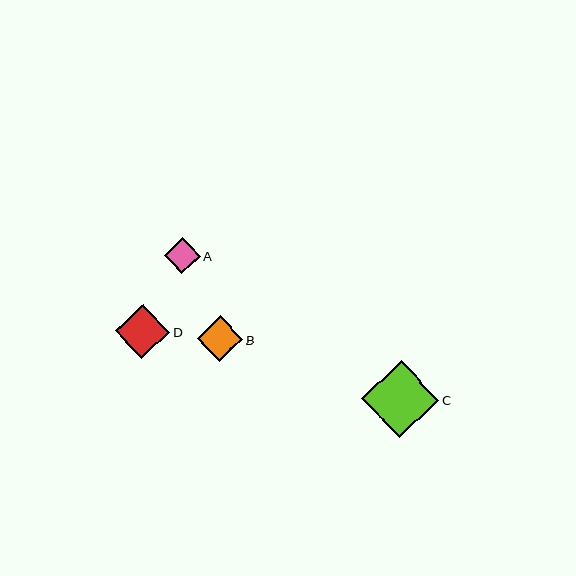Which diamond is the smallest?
Diamond A is the smallest with a size of approximately 36 pixels.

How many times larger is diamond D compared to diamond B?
Diamond D is approximately 1.2 times the size of diamond B.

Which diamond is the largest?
Diamond C is the largest with a size of approximately 77 pixels.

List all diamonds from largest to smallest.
From largest to smallest: C, D, B, A.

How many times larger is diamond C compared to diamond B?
Diamond C is approximately 1.7 times the size of diamond B.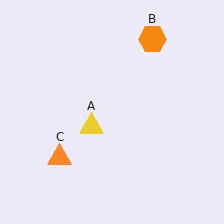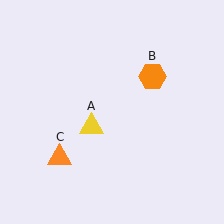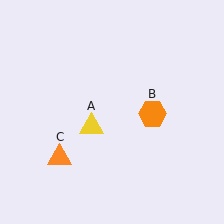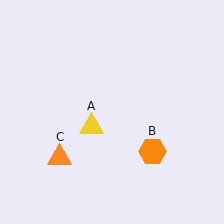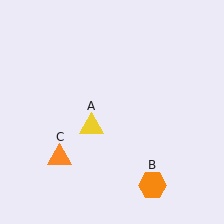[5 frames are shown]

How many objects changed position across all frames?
1 object changed position: orange hexagon (object B).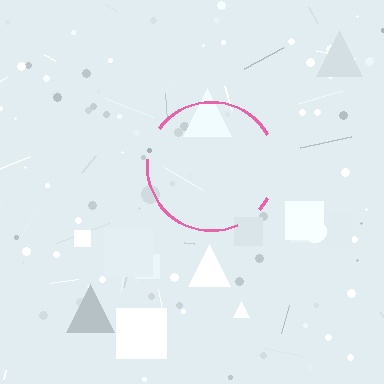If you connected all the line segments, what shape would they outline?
They would outline a circle.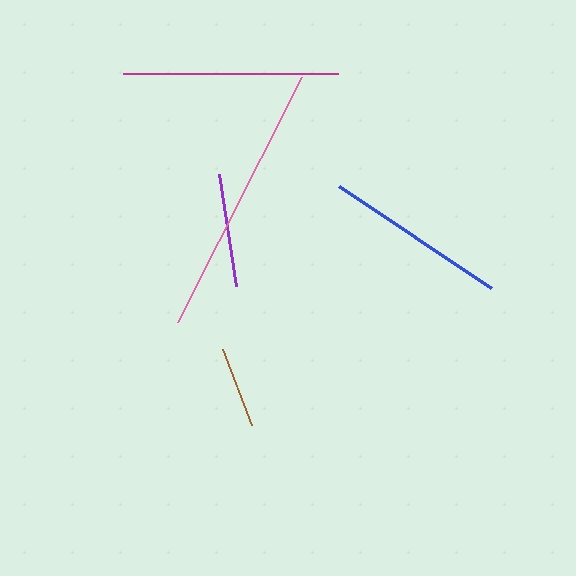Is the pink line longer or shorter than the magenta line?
The pink line is longer than the magenta line.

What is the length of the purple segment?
The purple segment is approximately 113 pixels long.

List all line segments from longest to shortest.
From longest to shortest: pink, magenta, blue, purple, brown.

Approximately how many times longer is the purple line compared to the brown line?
The purple line is approximately 1.4 times the length of the brown line.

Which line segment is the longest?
The pink line is the longest at approximately 275 pixels.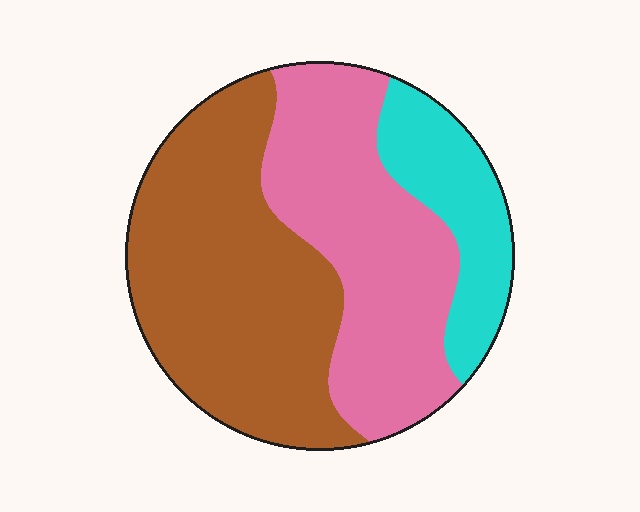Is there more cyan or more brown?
Brown.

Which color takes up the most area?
Brown, at roughly 45%.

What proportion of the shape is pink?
Pink takes up about three eighths (3/8) of the shape.